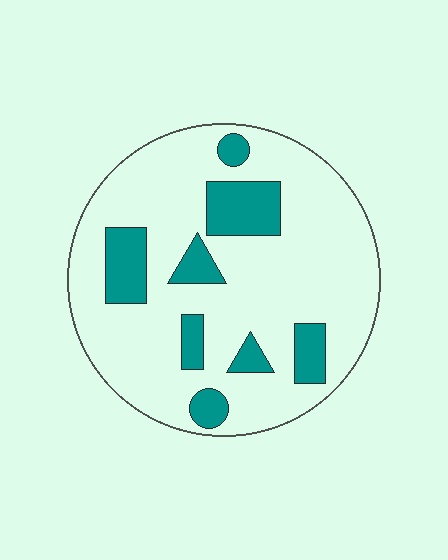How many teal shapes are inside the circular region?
8.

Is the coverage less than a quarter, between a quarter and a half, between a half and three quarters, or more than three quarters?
Less than a quarter.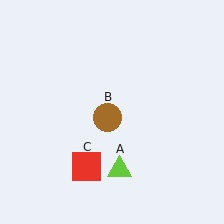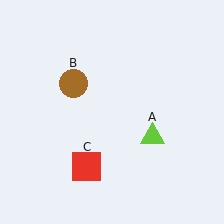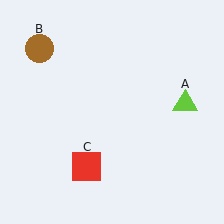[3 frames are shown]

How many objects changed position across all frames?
2 objects changed position: lime triangle (object A), brown circle (object B).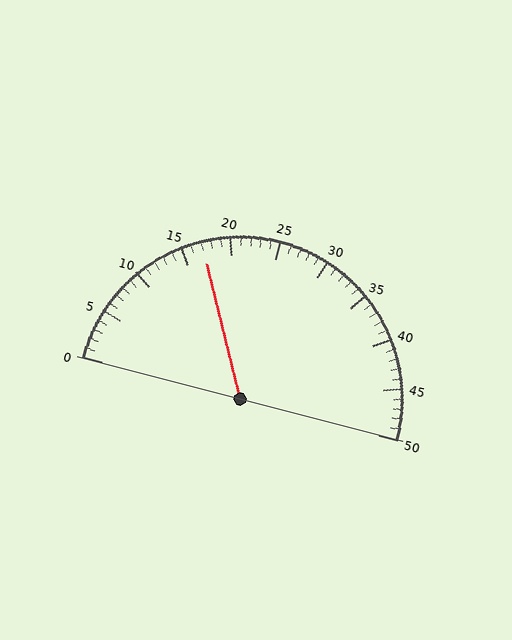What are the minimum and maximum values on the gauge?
The gauge ranges from 0 to 50.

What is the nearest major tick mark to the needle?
The nearest major tick mark is 15.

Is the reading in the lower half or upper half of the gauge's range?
The reading is in the lower half of the range (0 to 50).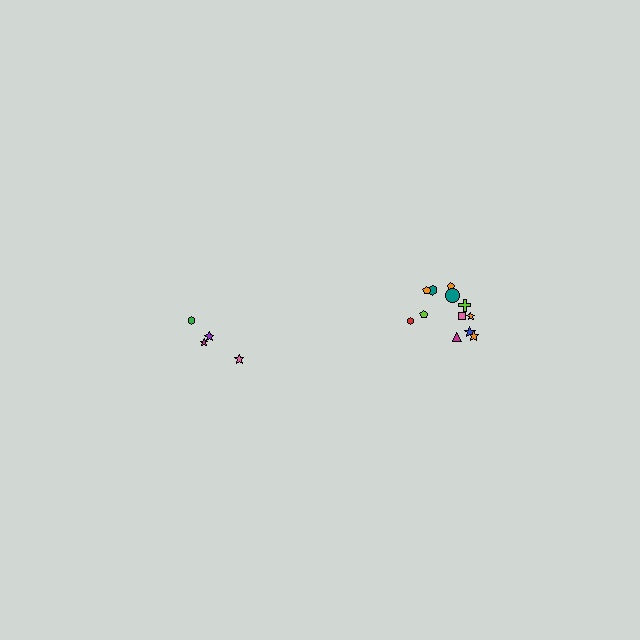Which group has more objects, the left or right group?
The right group.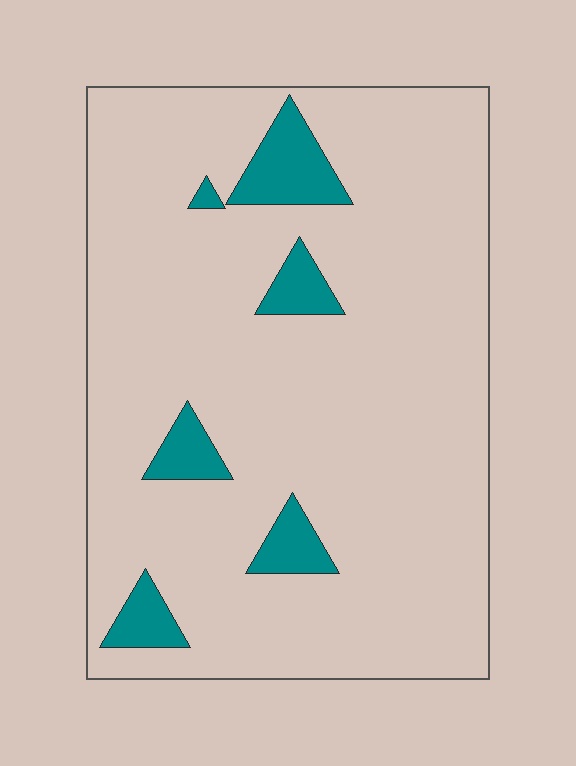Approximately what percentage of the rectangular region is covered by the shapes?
Approximately 10%.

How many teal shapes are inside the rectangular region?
6.